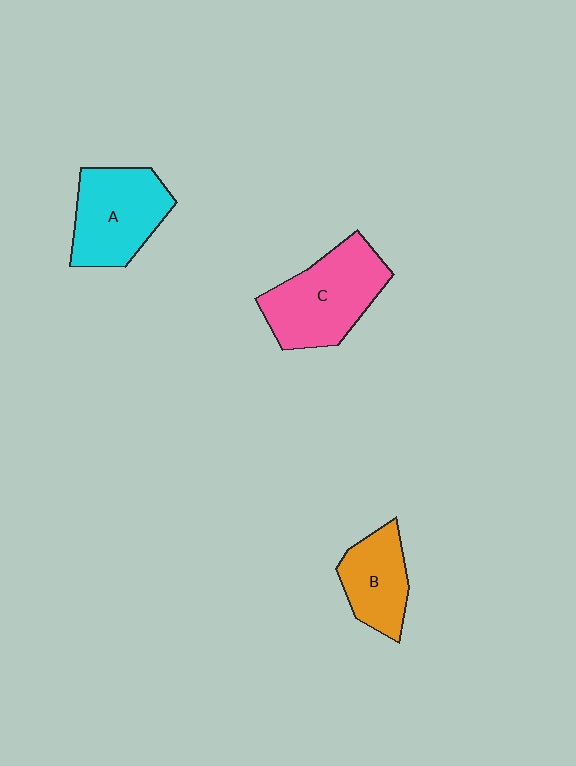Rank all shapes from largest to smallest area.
From largest to smallest: C (pink), A (cyan), B (orange).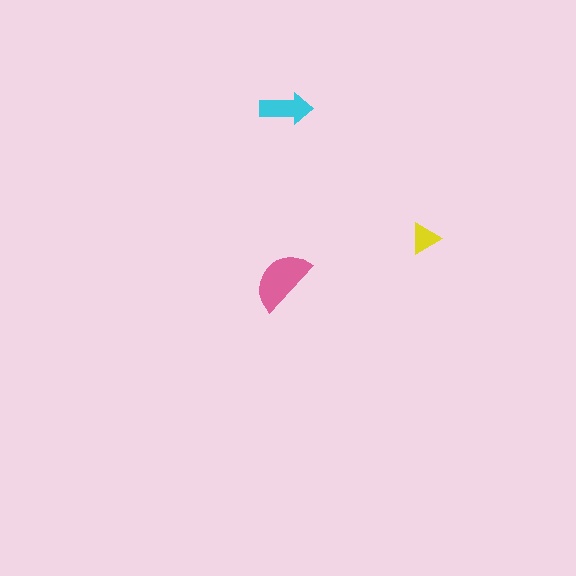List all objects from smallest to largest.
The yellow triangle, the cyan arrow, the pink semicircle.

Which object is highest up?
The cyan arrow is topmost.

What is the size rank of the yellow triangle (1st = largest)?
3rd.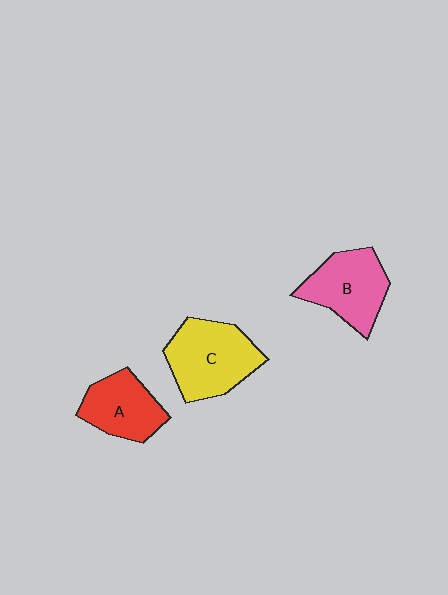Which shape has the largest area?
Shape C (yellow).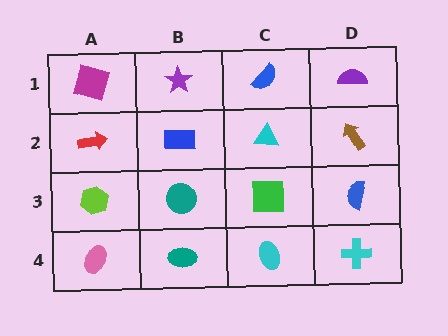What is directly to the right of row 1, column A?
A purple star.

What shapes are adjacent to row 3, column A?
A red arrow (row 2, column A), a pink ellipse (row 4, column A), a teal circle (row 3, column B).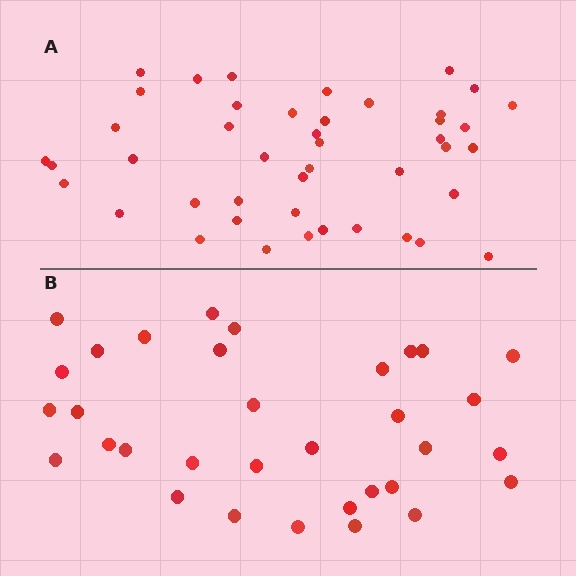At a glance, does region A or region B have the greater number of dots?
Region A (the top region) has more dots.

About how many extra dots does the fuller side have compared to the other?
Region A has roughly 12 or so more dots than region B.